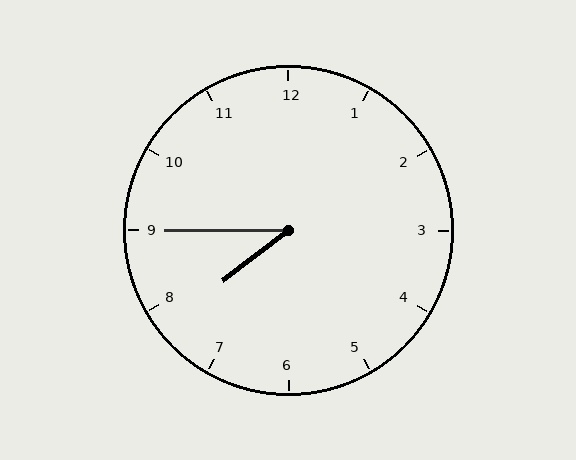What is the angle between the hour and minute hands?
Approximately 38 degrees.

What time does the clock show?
7:45.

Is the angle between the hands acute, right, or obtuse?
It is acute.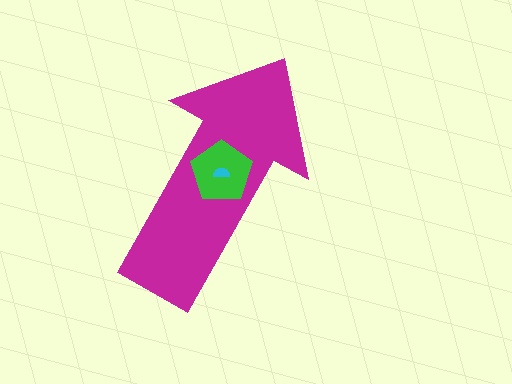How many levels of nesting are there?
3.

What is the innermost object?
The cyan semicircle.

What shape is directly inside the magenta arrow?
The green pentagon.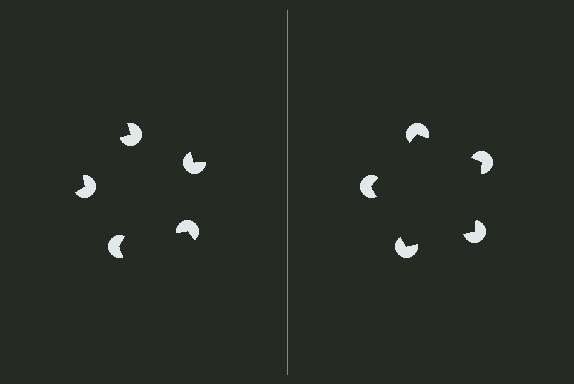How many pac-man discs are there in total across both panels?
10 — 5 on each side.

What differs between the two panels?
The pac-man discs are positioned identically on both sides; only the wedge orientations differ. On the right they align to a pentagon; on the left they are misaligned.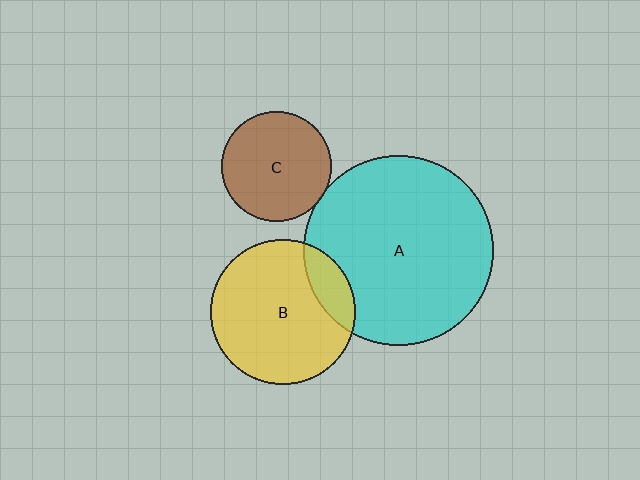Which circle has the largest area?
Circle A (cyan).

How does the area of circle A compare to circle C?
Approximately 3.0 times.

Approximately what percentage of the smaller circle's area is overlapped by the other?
Approximately 15%.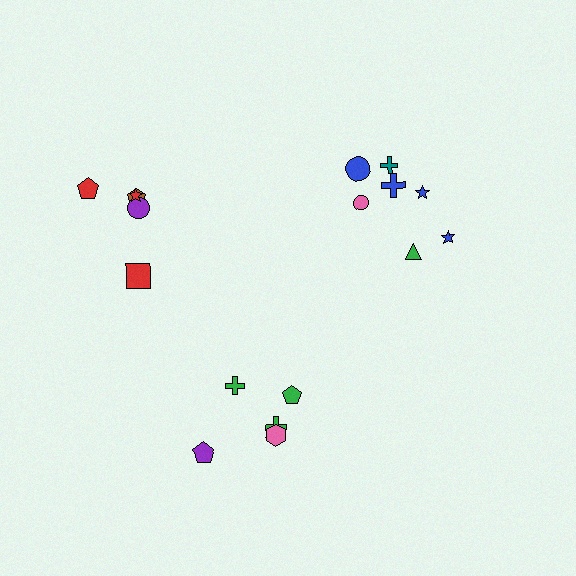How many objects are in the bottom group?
There are 6 objects.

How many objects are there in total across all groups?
There are 18 objects.